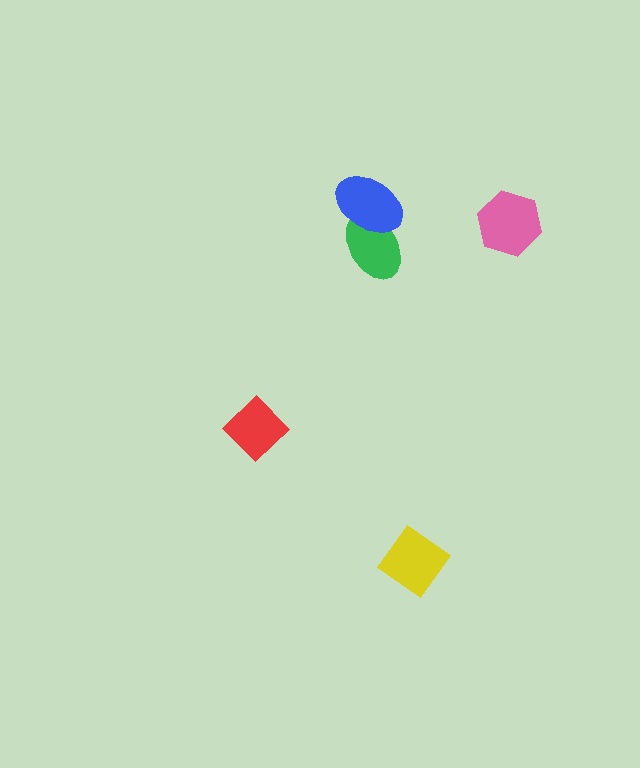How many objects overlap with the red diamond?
0 objects overlap with the red diamond.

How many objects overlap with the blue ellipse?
1 object overlaps with the blue ellipse.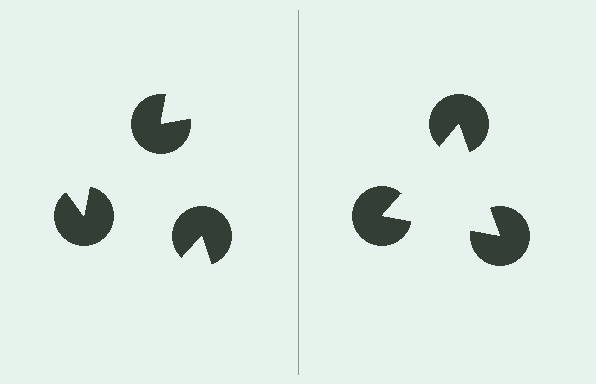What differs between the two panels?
The pac-man discs are positioned identically on both sides; only the wedge orientations differ. On the right they align to a triangle; on the left they are misaligned.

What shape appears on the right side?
An illusory triangle.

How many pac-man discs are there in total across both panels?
6 — 3 on each side.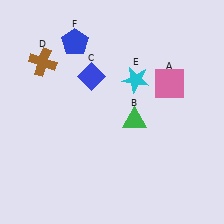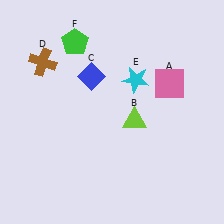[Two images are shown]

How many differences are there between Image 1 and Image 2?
There are 2 differences between the two images.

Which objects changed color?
B changed from green to lime. F changed from blue to green.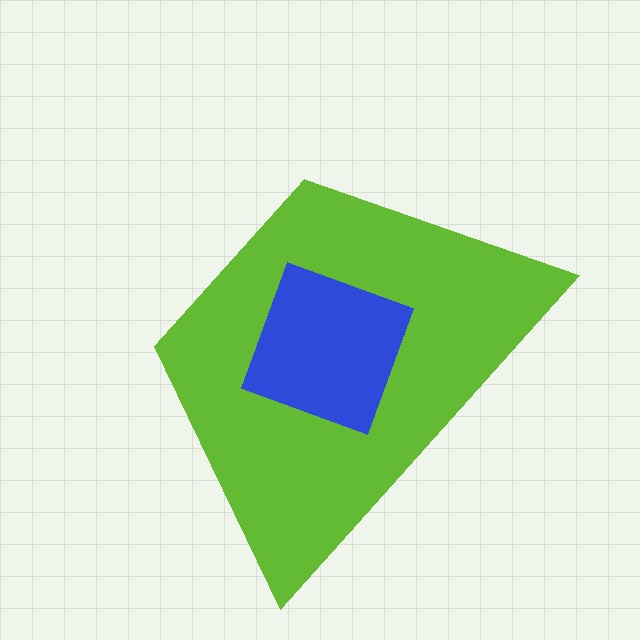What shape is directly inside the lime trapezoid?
The blue square.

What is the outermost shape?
The lime trapezoid.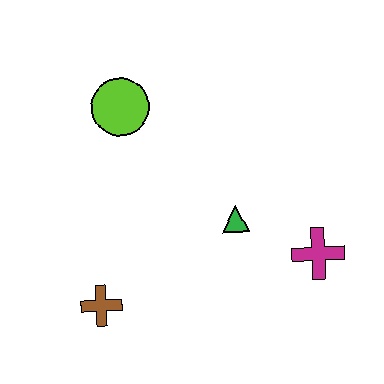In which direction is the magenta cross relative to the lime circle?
The magenta cross is to the right of the lime circle.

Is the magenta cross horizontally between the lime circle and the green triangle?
No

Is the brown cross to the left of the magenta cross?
Yes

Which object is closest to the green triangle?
The magenta cross is closest to the green triangle.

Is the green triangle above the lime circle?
No